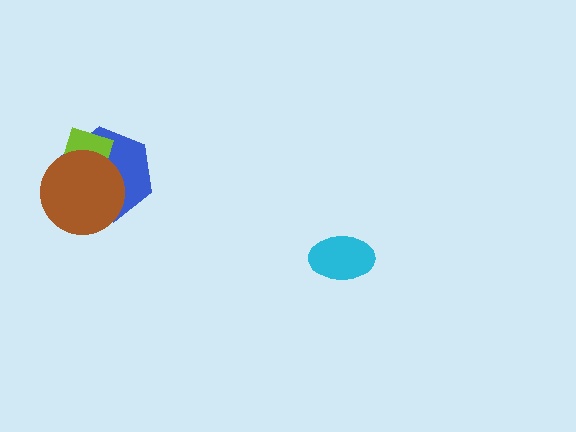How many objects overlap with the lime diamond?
2 objects overlap with the lime diamond.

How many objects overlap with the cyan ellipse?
0 objects overlap with the cyan ellipse.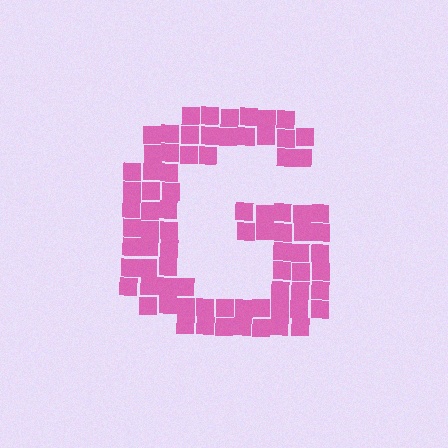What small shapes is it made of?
It is made of small squares.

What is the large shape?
The large shape is the letter G.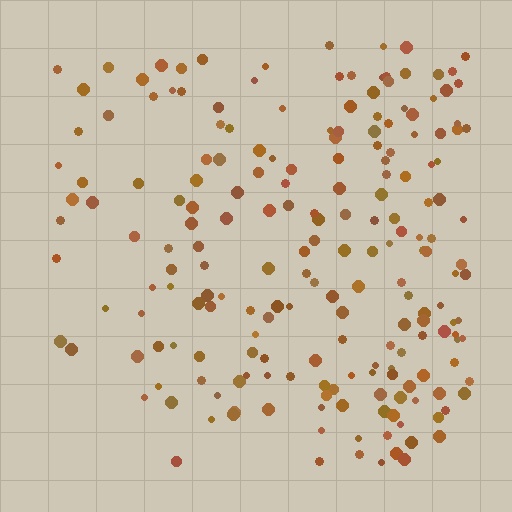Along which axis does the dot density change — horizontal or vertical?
Horizontal.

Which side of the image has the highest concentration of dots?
The right.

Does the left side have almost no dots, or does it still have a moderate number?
Still a moderate number, just noticeably fewer than the right.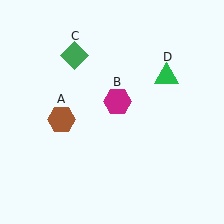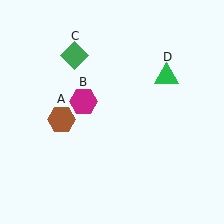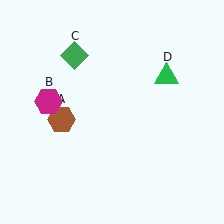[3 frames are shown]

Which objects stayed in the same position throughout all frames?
Brown hexagon (object A) and green diamond (object C) and green triangle (object D) remained stationary.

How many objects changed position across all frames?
1 object changed position: magenta hexagon (object B).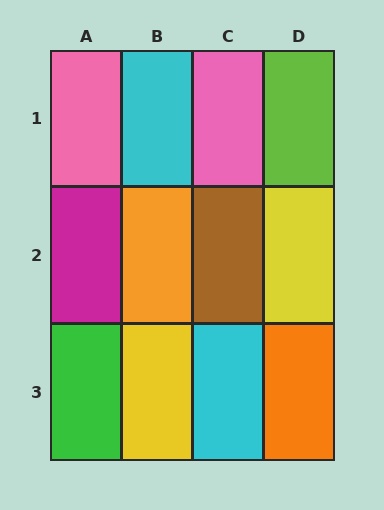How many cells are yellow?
2 cells are yellow.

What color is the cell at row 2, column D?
Yellow.